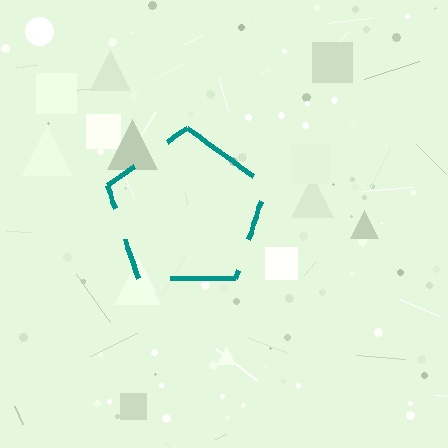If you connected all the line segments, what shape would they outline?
They would outline a pentagon.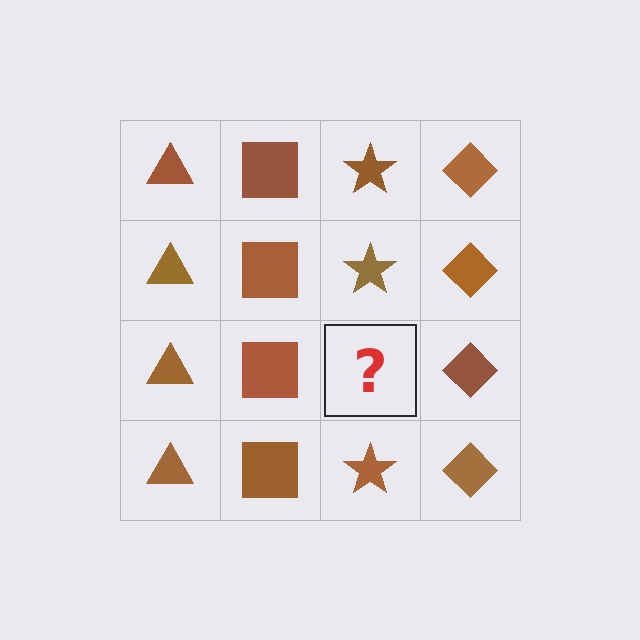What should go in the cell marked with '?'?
The missing cell should contain a brown star.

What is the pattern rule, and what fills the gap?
The rule is that each column has a consistent shape. The gap should be filled with a brown star.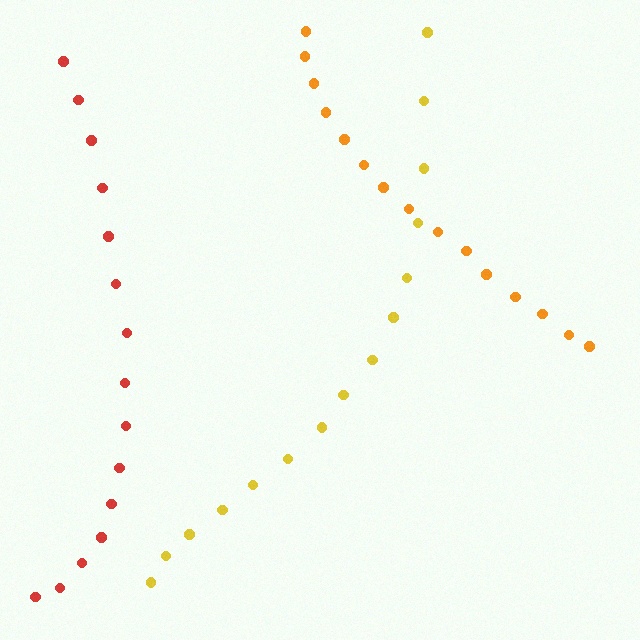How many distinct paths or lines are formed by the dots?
There are 3 distinct paths.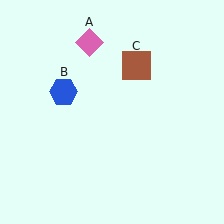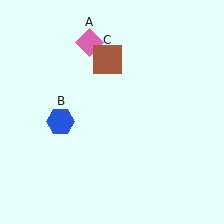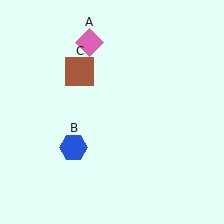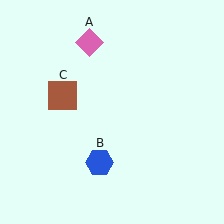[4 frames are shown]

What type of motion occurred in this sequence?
The blue hexagon (object B), brown square (object C) rotated counterclockwise around the center of the scene.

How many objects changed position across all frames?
2 objects changed position: blue hexagon (object B), brown square (object C).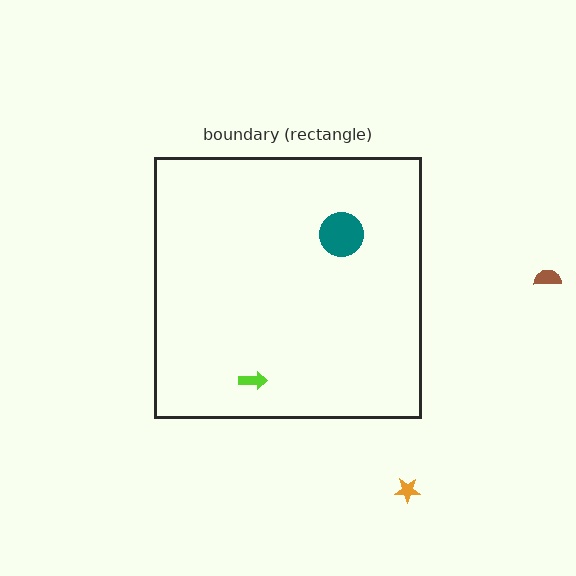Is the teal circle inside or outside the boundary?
Inside.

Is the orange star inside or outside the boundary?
Outside.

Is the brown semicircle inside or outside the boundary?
Outside.